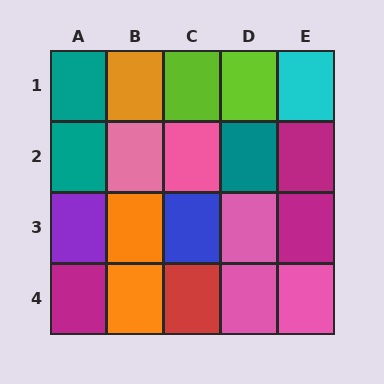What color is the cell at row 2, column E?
Magenta.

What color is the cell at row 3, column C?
Blue.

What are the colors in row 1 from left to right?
Teal, orange, lime, lime, cyan.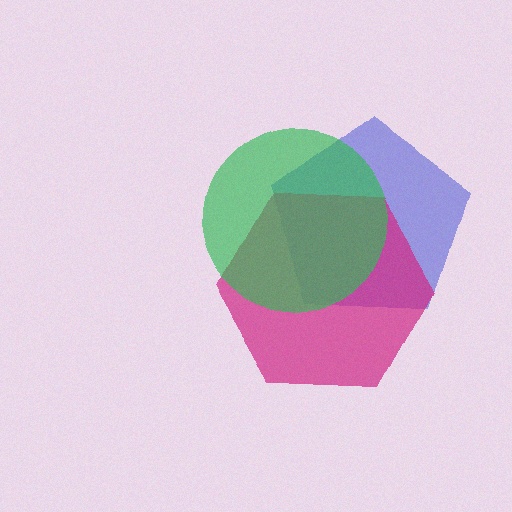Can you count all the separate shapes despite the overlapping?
Yes, there are 3 separate shapes.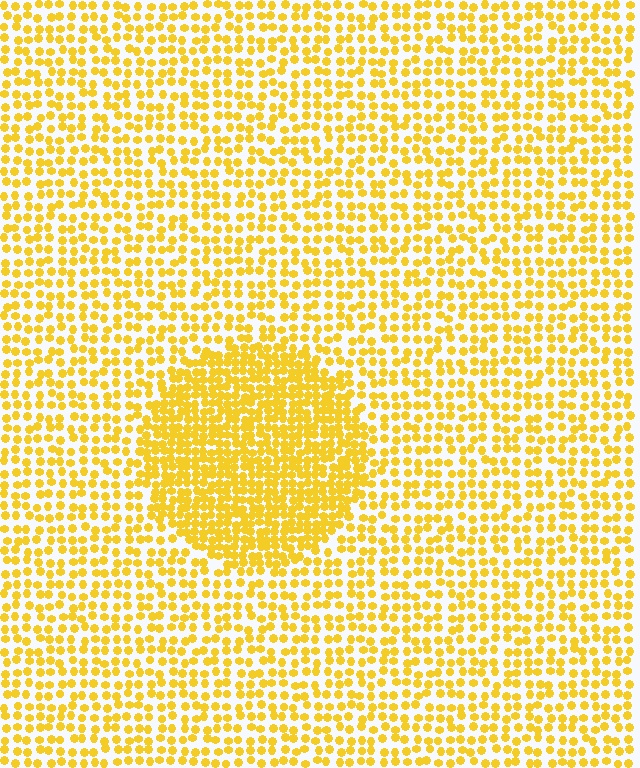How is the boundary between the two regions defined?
The boundary is defined by a change in element density (approximately 1.9x ratio). All elements are the same color, size, and shape.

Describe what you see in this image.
The image contains small yellow elements arranged at two different densities. A circle-shaped region is visible where the elements are more densely packed than the surrounding area.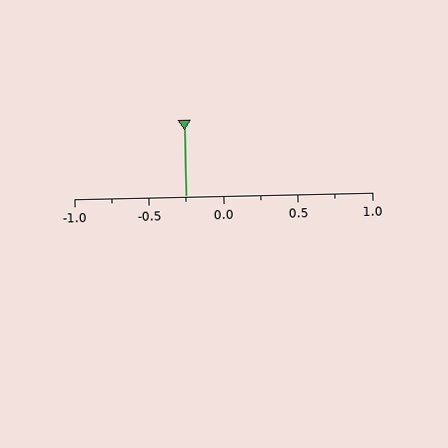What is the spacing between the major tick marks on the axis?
The major ticks are spaced 0.5 apart.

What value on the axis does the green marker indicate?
The marker indicates approximately -0.25.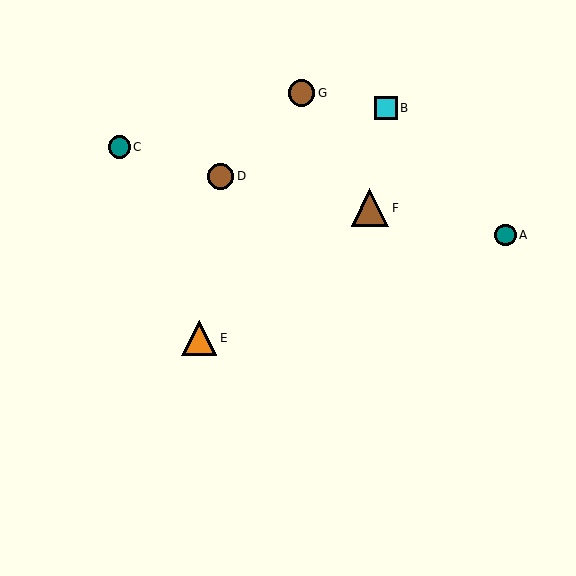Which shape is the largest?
The brown triangle (labeled F) is the largest.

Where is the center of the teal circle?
The center of the teal circle is at (119, 147).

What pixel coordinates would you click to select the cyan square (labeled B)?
Click at (386, 108) to select the cyan square B.